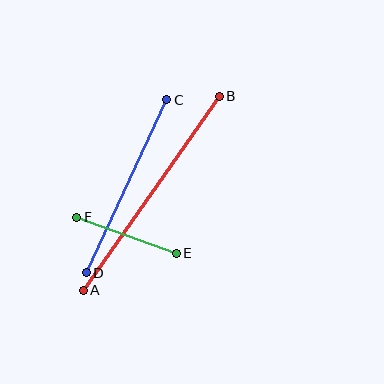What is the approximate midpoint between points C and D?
The midpoint is at approximately (126, 186) pixels.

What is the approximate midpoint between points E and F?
The midpoint is at approximately (127, 235) pixels.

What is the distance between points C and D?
The distance is approximately 191 pixels.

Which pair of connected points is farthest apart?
Points A and B are farthest apart.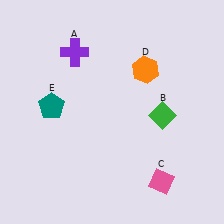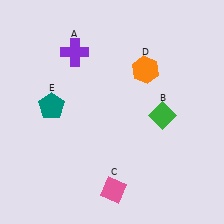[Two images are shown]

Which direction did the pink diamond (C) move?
The pink diamond (C) moved left.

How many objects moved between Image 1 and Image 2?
1 object moved between the two images.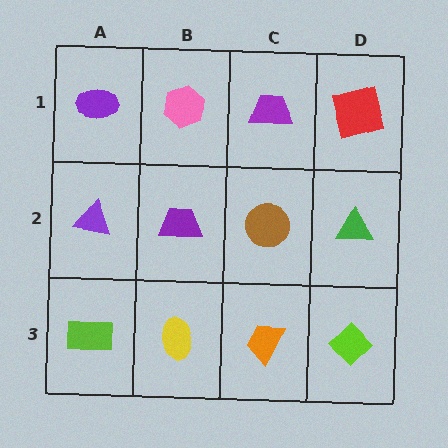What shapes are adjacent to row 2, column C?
A purple trapezoid (row 1, column C), an orange trapezoid (row 3, column C), a purple trapezoid (row 2, column B), a green triangle (row 2, column D).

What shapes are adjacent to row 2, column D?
A red square (row 1, column D), a lime diamond (row 3, column D), a brown circle (row 2, column C).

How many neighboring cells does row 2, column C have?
4.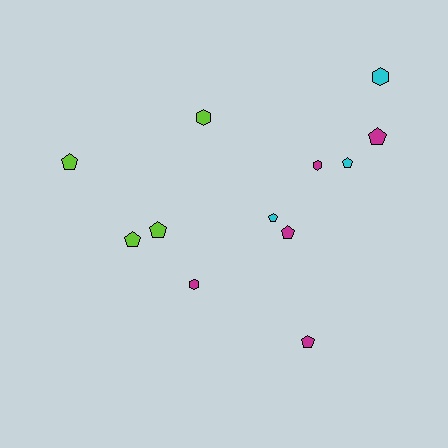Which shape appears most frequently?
Pentagon, with 8 objects.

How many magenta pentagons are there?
There are 3 magenta pentagons.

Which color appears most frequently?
Magenta, with 5 objects.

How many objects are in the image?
There are 12 objects.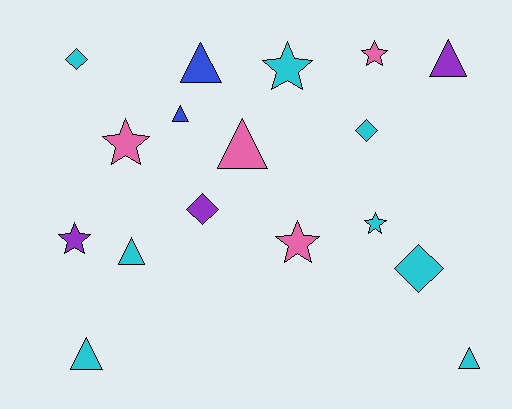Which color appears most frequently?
Cyan, with 8 objects.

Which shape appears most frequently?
Triangle, with 7 objects.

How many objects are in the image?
There are 17 objects.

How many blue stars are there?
There are no blue stars.